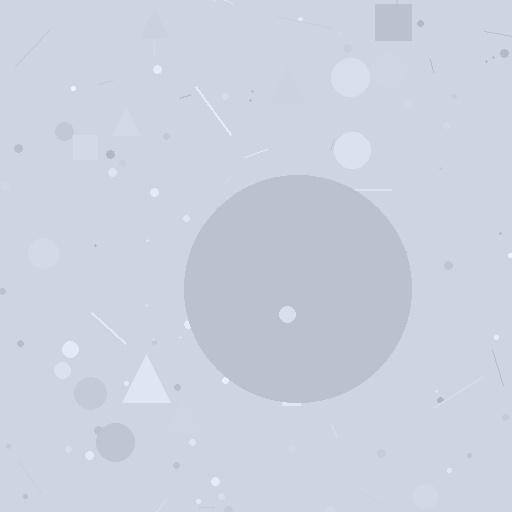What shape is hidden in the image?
A circle is hidden in the image.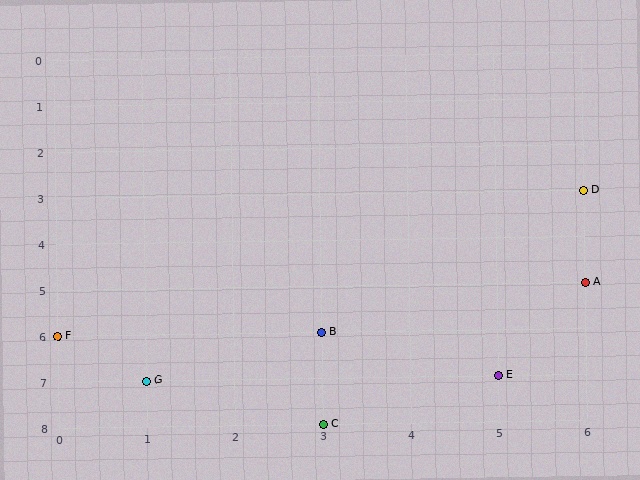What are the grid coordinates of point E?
Point E is at grid coordinates (5, 7).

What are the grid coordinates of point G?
Point G is at grid coordinates (1, 7).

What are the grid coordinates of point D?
Point D is at grid coordinates (6, 3).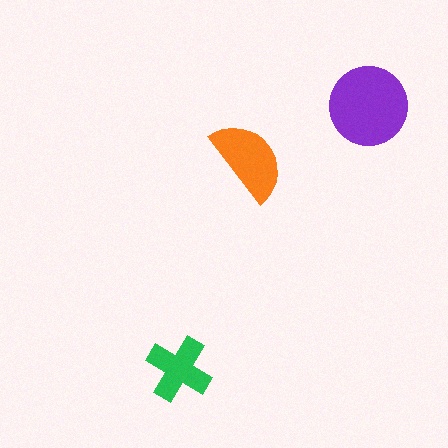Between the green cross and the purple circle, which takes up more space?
The purple circle.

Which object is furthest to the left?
The green cross is leftmost.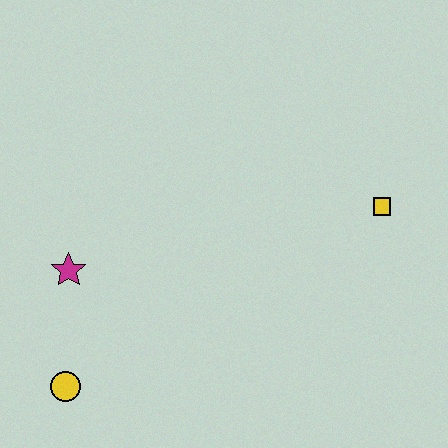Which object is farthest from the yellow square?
The yellow circle is farthest from the yellow square.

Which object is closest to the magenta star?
The yellow circle is closest to the magenta star.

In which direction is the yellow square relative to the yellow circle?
The yellow square is to the right of the yellow circle.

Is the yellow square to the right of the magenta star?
Yes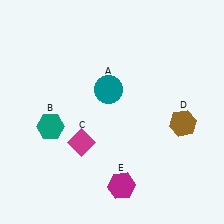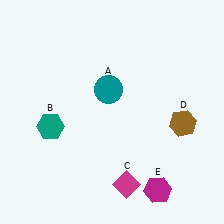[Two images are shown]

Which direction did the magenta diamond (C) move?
The magenta diamond (C) moved right.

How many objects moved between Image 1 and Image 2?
2 objects moved between the two images.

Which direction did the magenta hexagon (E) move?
The magenta hexagon (E) moved right.